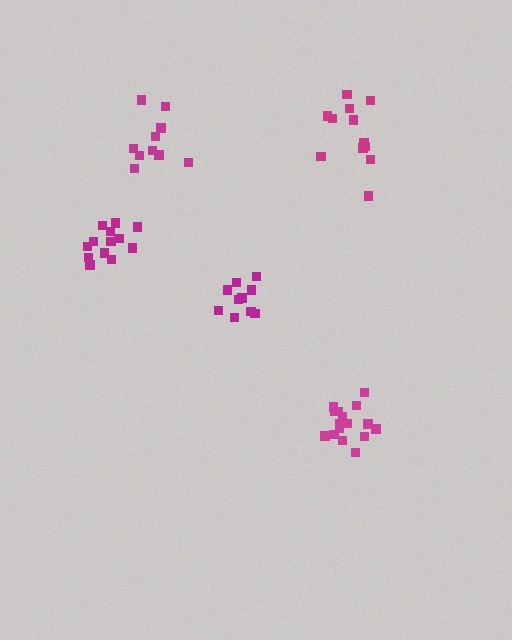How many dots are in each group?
Group 1: 10 dots, Group 2: 16 dots, Group 3: 10 dots, Group 4: 13 dots, Group 5: 12 dots (61 total).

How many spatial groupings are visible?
There are 5 spatial groupings.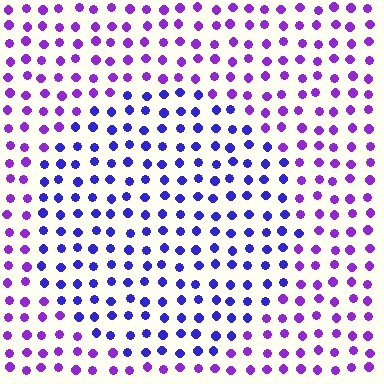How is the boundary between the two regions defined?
The boundary is defined purely by a slight shift in hue (about 34 degrees). Spacing, size, and orientation are identical on both sides.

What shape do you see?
I see a circle.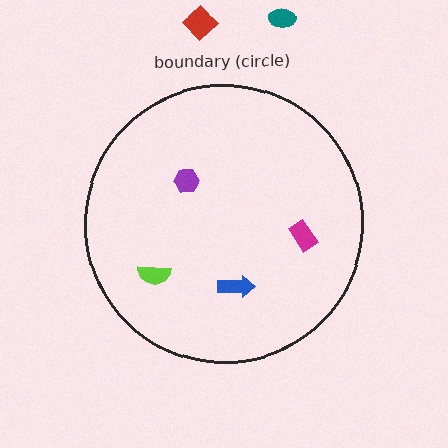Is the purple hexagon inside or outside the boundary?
Inside.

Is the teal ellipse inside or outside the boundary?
Outside.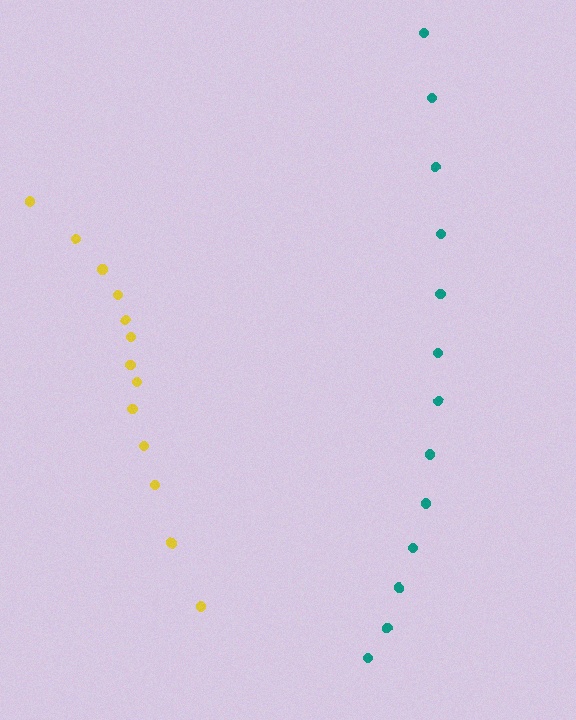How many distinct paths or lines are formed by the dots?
There are 2 distinct paths.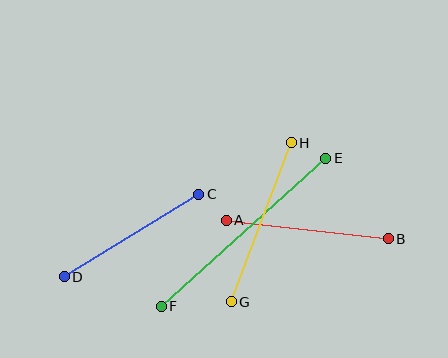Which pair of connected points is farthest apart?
Points E and F are farthest apart.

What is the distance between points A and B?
The distance is approximately 163 pixels.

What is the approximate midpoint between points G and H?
The midpoint is at approximately (261, 222) pixels.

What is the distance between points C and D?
The distance is approximately 157 pixels.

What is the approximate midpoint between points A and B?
The midpoint is at approximately (307, 230) pixels.